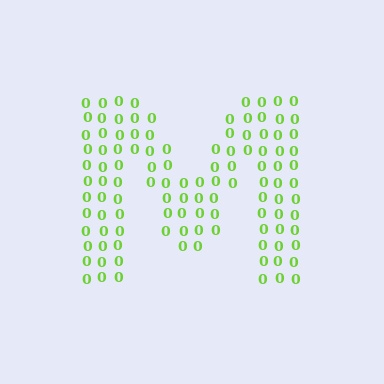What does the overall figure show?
The overall figure shows the letter M.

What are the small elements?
The small elements are digit 0's.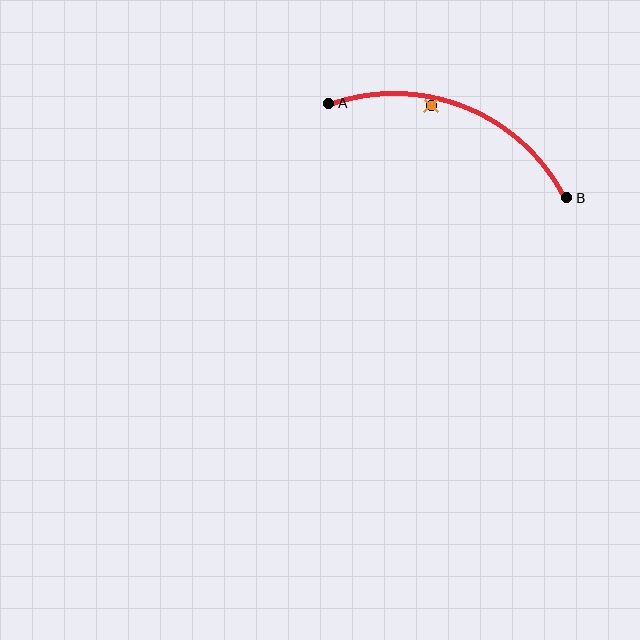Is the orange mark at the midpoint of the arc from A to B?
No — the orange mark does not lie on the arc at all. It sits slightly inside the curve.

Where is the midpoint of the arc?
The arc midpoint is the point on the curve farthest from the straight line joining A and B. It sits above that line.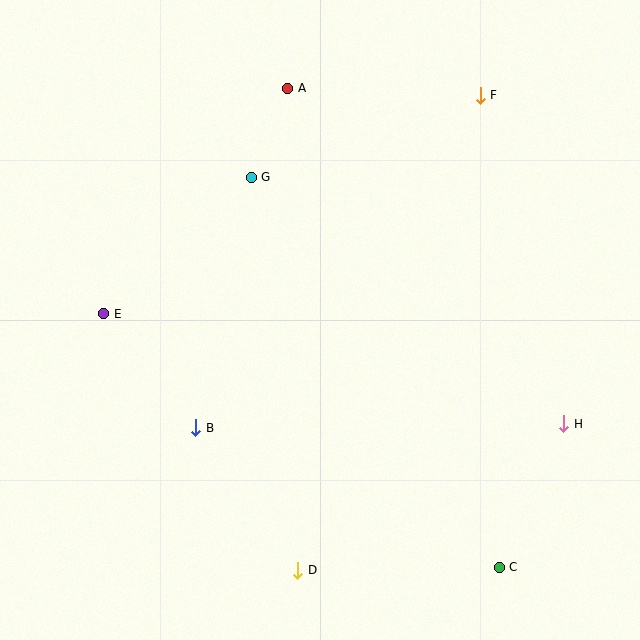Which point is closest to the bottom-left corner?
Point B is closest to the bottom-left corner.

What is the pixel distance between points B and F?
The distance between B and F is 438 pixels.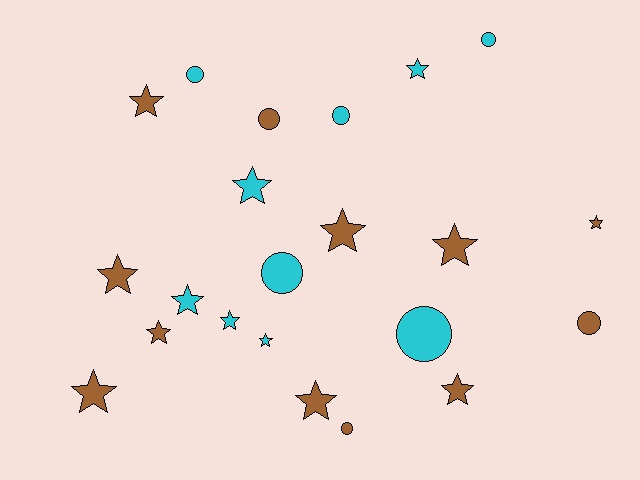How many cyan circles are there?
There are 5 cyan circles.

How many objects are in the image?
There are 22 objects.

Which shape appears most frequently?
Star, with 14 objects.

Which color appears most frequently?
Brown, with 12 objects.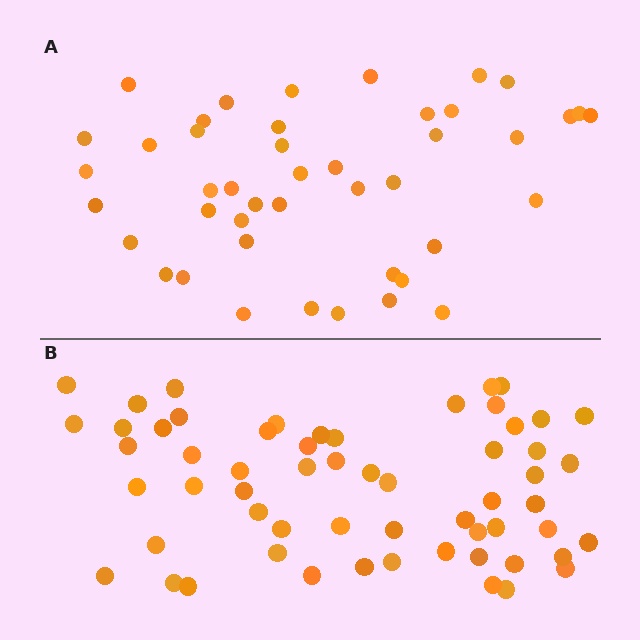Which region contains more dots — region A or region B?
Region B (the bottom region) has more dots.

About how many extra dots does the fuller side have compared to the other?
Region B has approximately 15 more dots than region A.